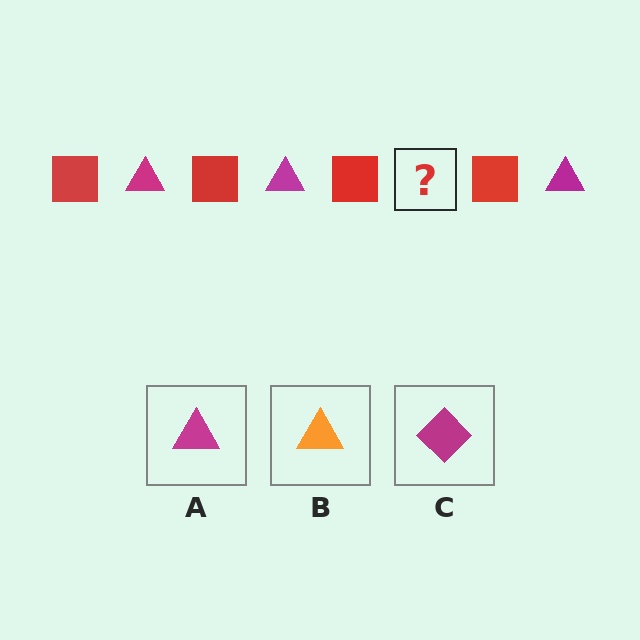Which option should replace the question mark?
Option A.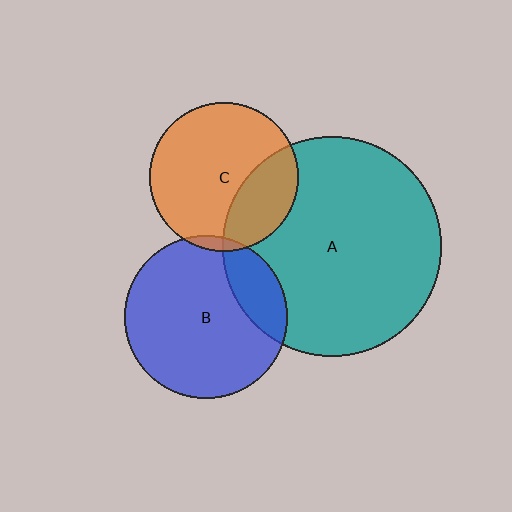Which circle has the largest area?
Circle A (teal).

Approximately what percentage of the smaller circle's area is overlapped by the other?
Approximately 20%.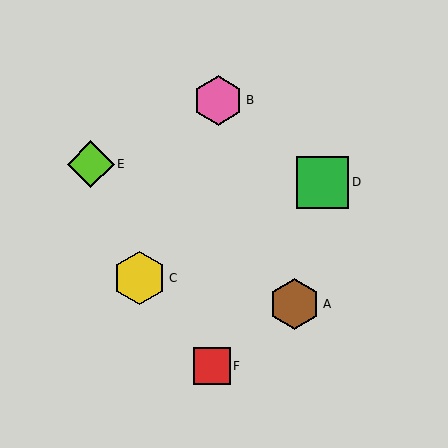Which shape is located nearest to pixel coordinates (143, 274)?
The yellow hexagon (labeled C) at (140, 278) is nearest to that location.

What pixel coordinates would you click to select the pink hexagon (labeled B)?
Click at (218, 100) to select the pink hexagon B.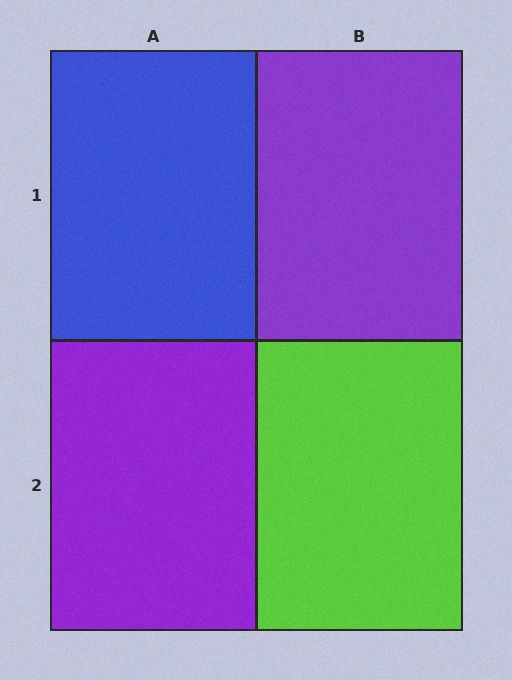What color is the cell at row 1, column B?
Purple.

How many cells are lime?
1 cell is lime.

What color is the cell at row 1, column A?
Blue.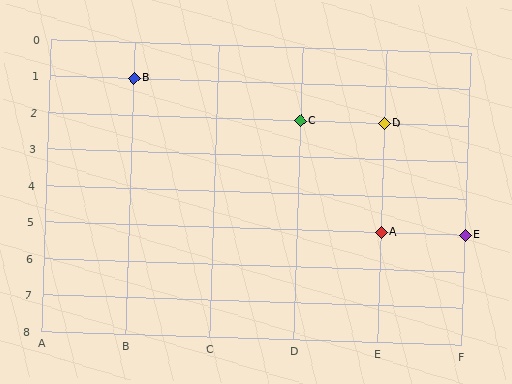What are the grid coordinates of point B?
Point B is at grid coordinates (B, 1).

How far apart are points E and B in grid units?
Points E and B are 4 columns and 4 rows apart (about 5.7 grid units diagonally).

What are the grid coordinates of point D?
Point D is at grid coordinates (E, 2).